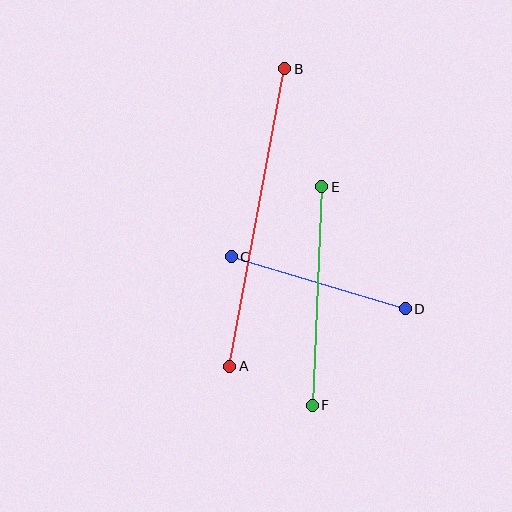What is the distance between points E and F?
The distance is approximately 218 pixels.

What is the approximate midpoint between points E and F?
The midpoint is at approximately (317, 296) pixels.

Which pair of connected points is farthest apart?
Points A and B are farthest apart.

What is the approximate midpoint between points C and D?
The midpoint is at approximately (318, 283) pixels.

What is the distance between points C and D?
The distance is approximately 182 pixels.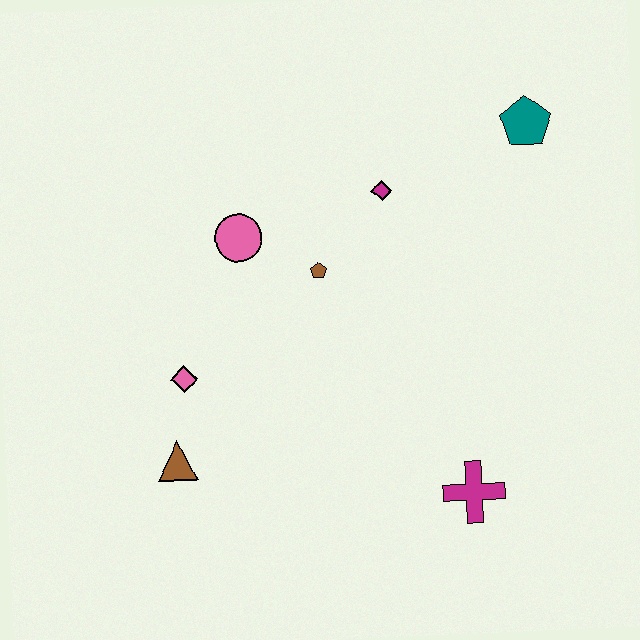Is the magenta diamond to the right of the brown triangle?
Yes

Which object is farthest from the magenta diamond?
The brown triangle is farthest from the magenta diamond.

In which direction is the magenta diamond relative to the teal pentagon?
The magenta diamond is to the left of the teal pentagon.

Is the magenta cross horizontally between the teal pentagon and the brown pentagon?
Yes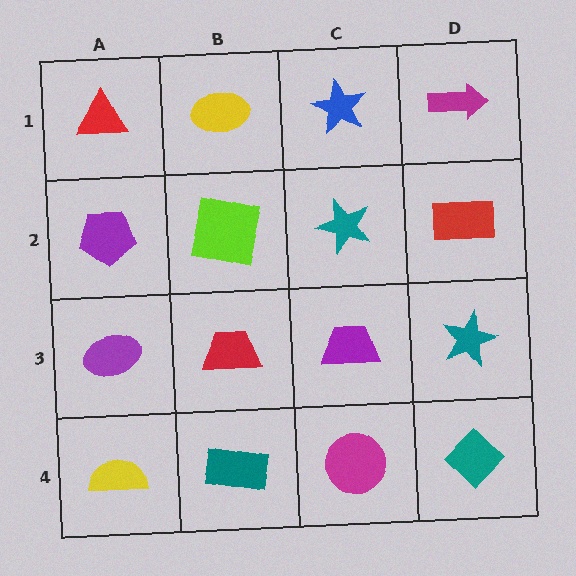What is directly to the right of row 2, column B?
A teal star.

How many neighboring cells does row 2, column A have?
3.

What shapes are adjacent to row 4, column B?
A red trapezoid (row 3, column B), a yellow semicircle (row 4, column A), a magenta circle (row 4, column C).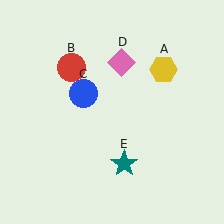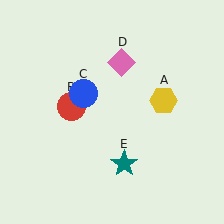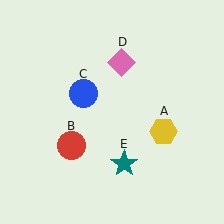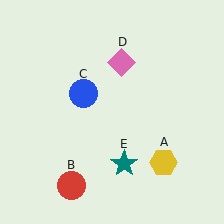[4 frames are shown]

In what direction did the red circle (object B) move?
The red circle (object B) moved down.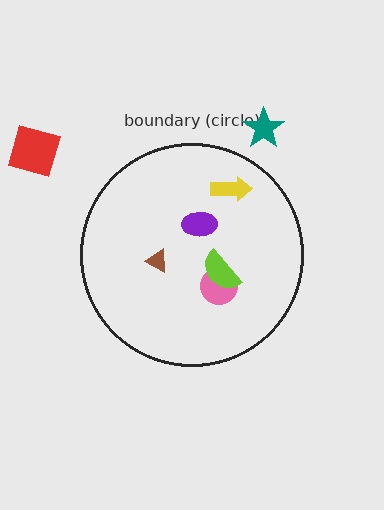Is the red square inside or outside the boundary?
Outside.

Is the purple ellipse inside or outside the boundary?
Inside.